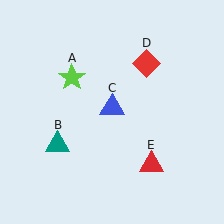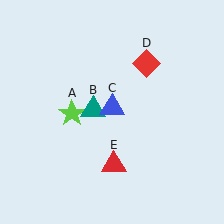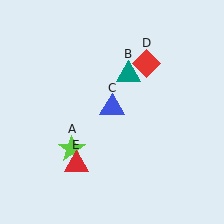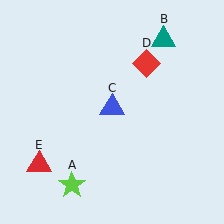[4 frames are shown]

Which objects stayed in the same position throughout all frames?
Blue triangle (object C) and red diamond (object D) remained stationary.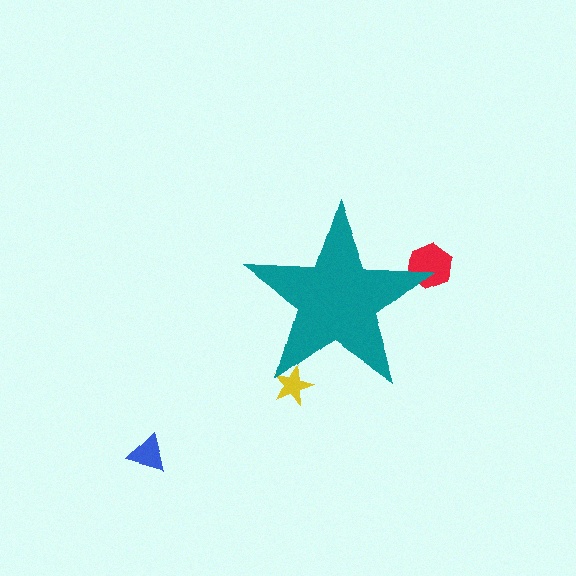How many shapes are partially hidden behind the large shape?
2 shapes are partially hidden.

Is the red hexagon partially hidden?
Yes, the red hexagon is partially hidden behind the teal star.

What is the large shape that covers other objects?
A teal star.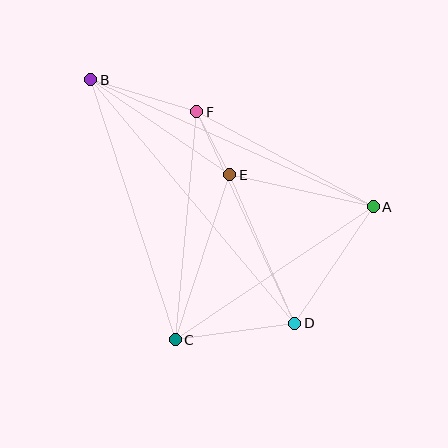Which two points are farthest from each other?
Points B and D are farthest from each other.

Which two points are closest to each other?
Points E and F are closest to each other.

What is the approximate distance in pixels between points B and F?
The distance between B and F is approximately 111 pixels.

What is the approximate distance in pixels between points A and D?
The distance between A and D is approximately 141 pixels.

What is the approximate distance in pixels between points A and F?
The distance between A and F is approximately 201 pixels.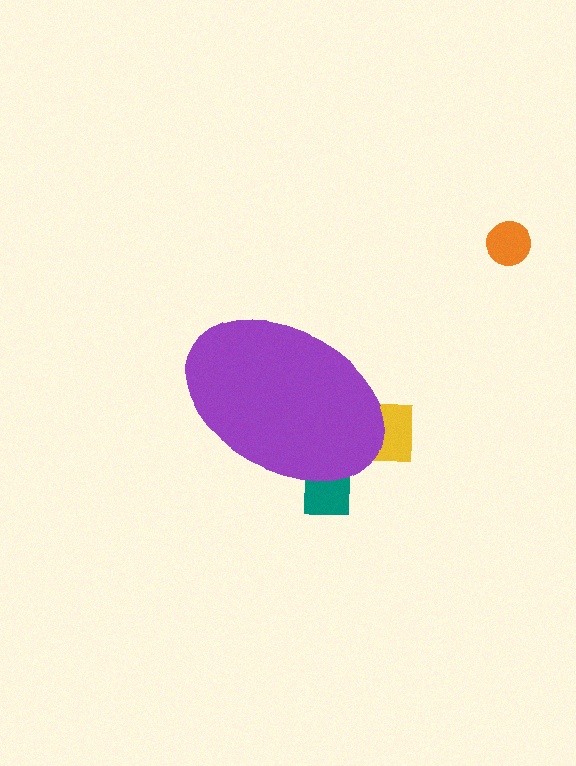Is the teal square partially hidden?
Yes, the teal square is partially hidden behind the purple ellipse.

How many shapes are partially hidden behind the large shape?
2 shapes are partially hidden.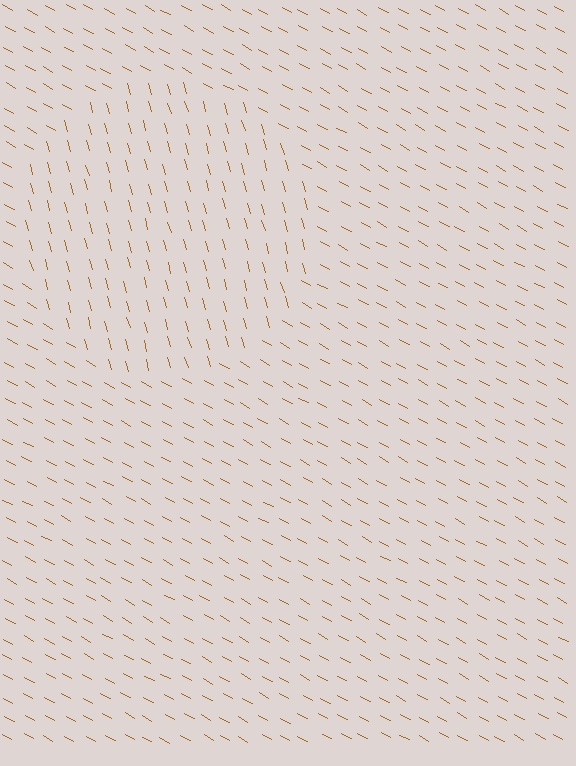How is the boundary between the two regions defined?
The boundary is defined purely by a change in line orientation (approximately 45 degrees difference). All lines are the same color and thickness.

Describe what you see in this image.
The image is filled with small brown line segments. A circle region in the image has lines oriented differently from the surrounding lines, creating a visible texture boundary.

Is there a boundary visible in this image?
Yes, there is a texture boundary formed by a change in line orientation.